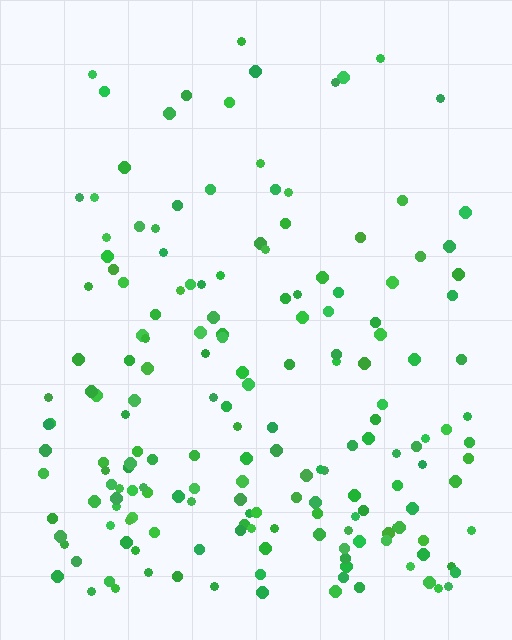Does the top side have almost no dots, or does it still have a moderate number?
Still a moderate number, just noticeably fewer than the bottom.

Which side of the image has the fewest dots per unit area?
The top.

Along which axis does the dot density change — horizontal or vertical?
Vertical.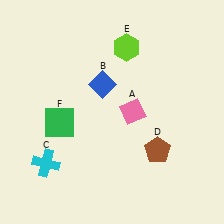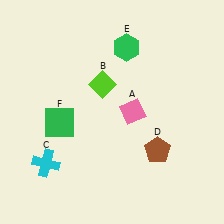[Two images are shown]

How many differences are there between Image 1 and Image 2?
There are 2 differences between the two images.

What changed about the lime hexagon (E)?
In Image 1, E is lime. In Image 2, it changed to green.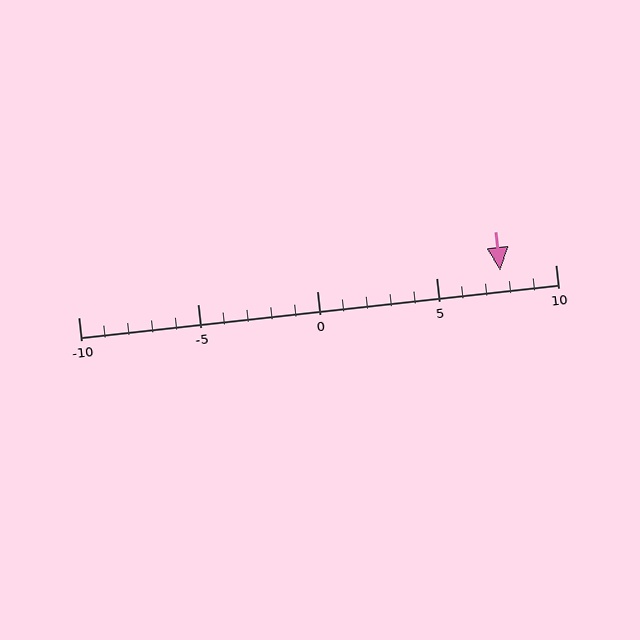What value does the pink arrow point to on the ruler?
The pink arrow points to approximately 8.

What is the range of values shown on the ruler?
The ruler shows values from -10 to 10.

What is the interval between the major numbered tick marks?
The major tick marks are spaced 5 units apart.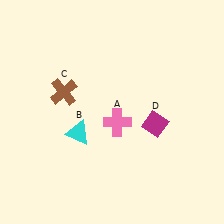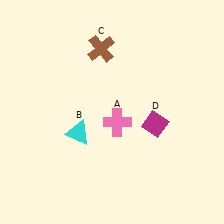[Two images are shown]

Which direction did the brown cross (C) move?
The brown cross (C) moved up.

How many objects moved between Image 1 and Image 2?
1 object moved between the two images.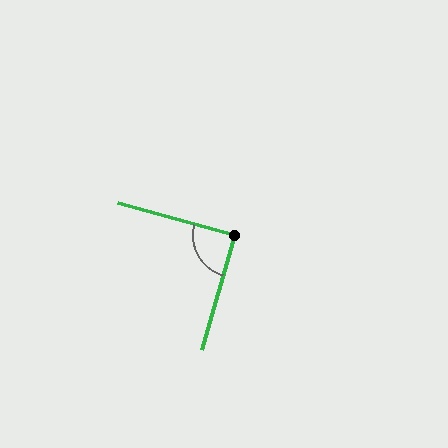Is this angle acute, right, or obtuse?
It is approximately a right angle.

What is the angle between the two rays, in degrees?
Approximately 89 degrees.